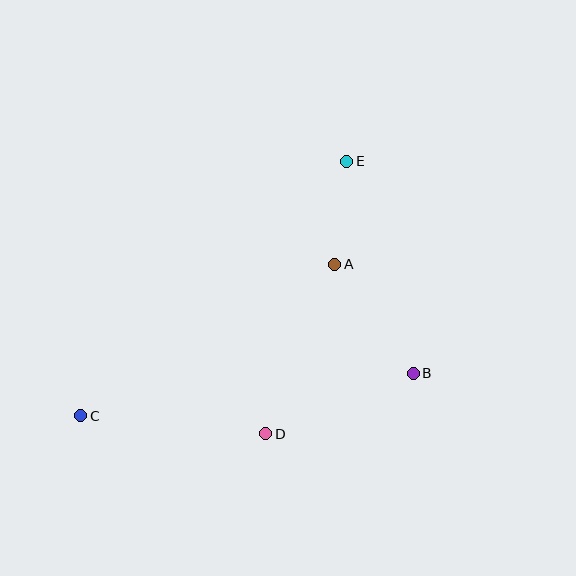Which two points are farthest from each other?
Points C and E are farthest from each other.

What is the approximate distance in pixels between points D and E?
The distance between D and E is approximately 284 pixels.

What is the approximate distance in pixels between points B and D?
The distance between B and D is approximately 160 pixels.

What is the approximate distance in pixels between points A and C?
The distance between A and C is approximately 295 pixels.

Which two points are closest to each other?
Points A and E are closest to each other.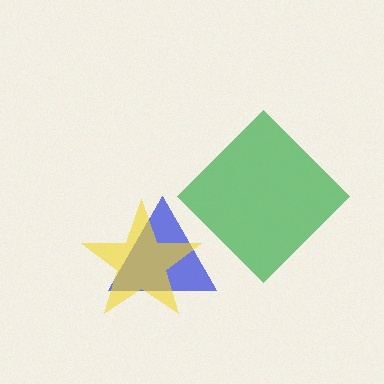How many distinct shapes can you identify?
There are 3 distinct shapes: a green diamond, a blue triangle, a yellow star.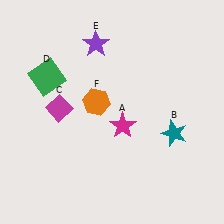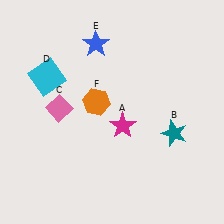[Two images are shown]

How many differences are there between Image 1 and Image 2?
There are 3 differences between the two images.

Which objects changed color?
C changed from magenta to pink. D changed from green to cyan. E changed from purple to blue.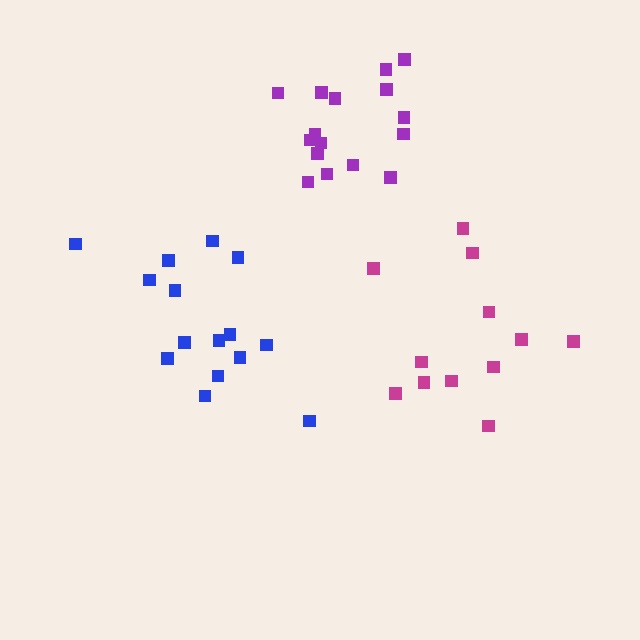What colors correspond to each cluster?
The clusters are colored: blue, magenta, purple.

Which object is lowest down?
The magenta cluster is bottommost.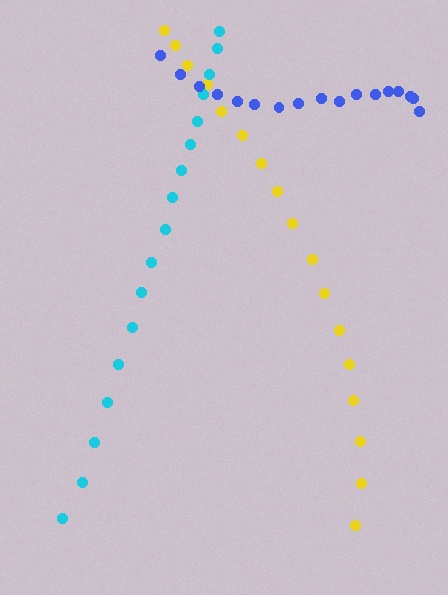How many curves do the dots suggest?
There are 3 distinct paths.